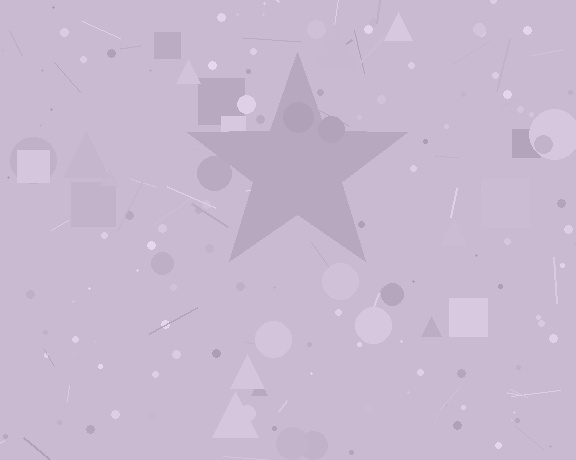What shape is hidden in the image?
A star is hidden in the image.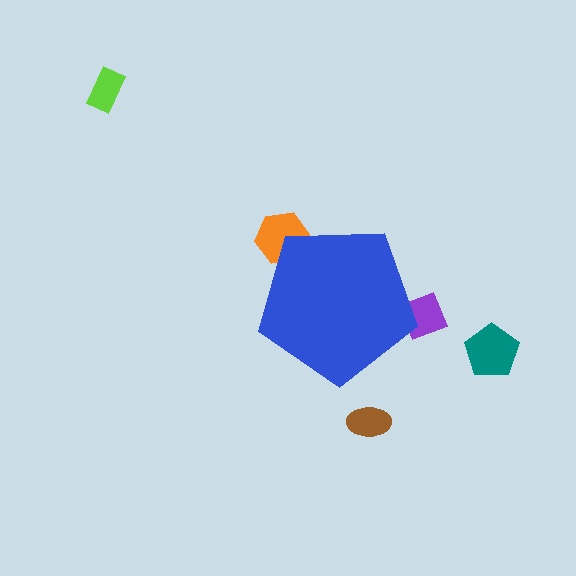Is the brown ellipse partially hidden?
No, the brown ellipse is fully visible.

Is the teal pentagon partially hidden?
No, the teal pentagon is fully visible.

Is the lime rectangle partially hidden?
No, the lime rectangle is fully visible.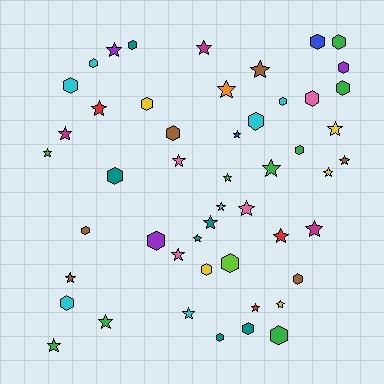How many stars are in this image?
There are 27 stars.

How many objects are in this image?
There are 50 objects.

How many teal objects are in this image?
There are 6 teal objects.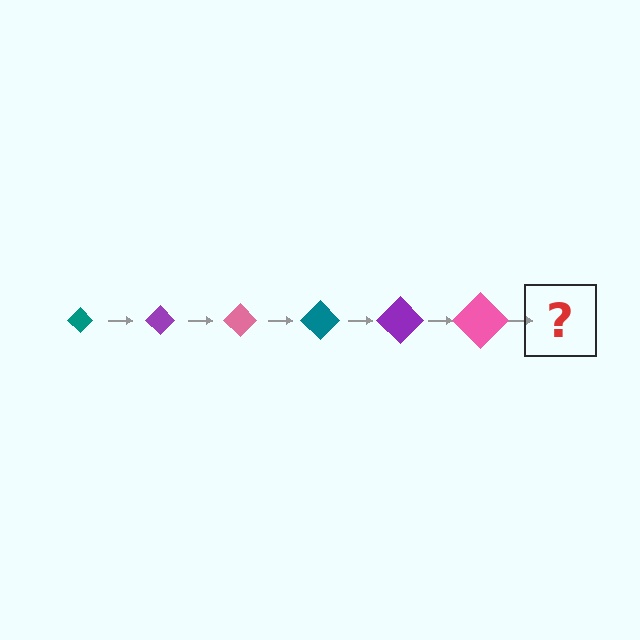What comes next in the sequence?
The next element should be a teal diamond, larger than the previous one.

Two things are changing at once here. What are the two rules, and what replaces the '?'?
The two rules are that the diamond grows larger each step and the color cycles through teal, purple, and pink. The '?' should be a teal diamond, larger than the previous one.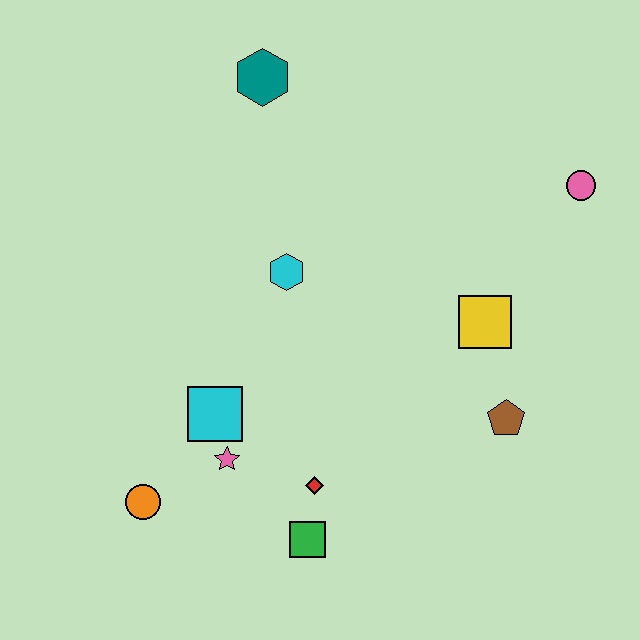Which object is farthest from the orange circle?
The pink circle is farthest from the orange circle.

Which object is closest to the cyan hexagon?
The cyan square is closest to the cyan hexagon.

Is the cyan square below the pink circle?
Yes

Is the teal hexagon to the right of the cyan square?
Yes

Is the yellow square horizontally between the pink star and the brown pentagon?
Yes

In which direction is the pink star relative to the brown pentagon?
The pink star is to the left of the brown pentagon.